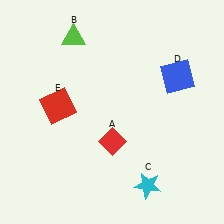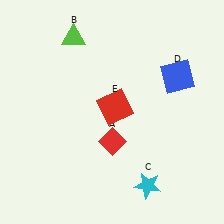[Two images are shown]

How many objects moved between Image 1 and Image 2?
1 object moved between the two images.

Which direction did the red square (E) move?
The red square (E) moved right.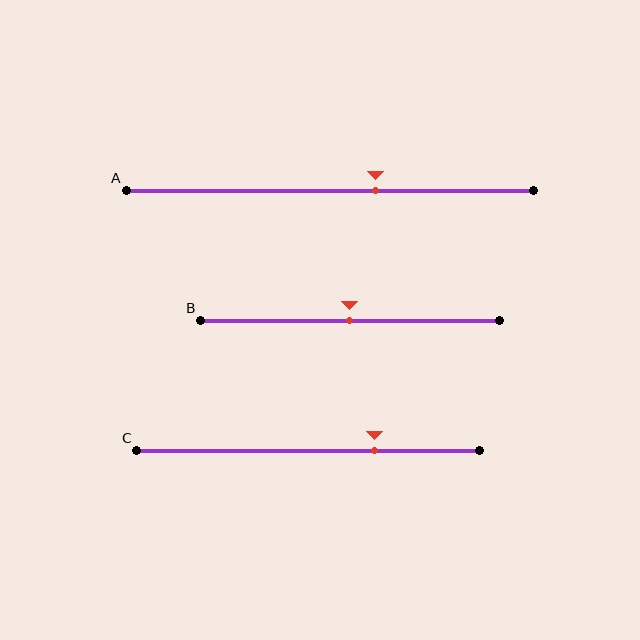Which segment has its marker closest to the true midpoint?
Segment B has its marker closest to the true midpoint.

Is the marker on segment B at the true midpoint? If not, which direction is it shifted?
Yes, the marker on segment B is at the true midpoint.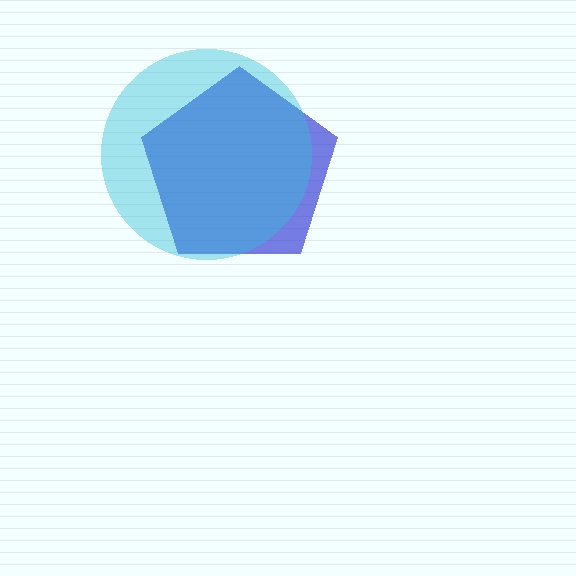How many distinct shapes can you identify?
There are 2 distinct shapes: a blue pentagon, a cyan circle.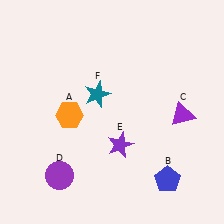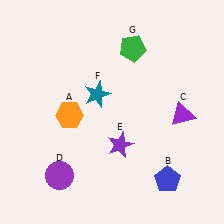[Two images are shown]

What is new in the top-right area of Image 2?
A green pentagon (G) was added in the top-right area of Image 2.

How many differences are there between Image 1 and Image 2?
There is 1 difference between the two images.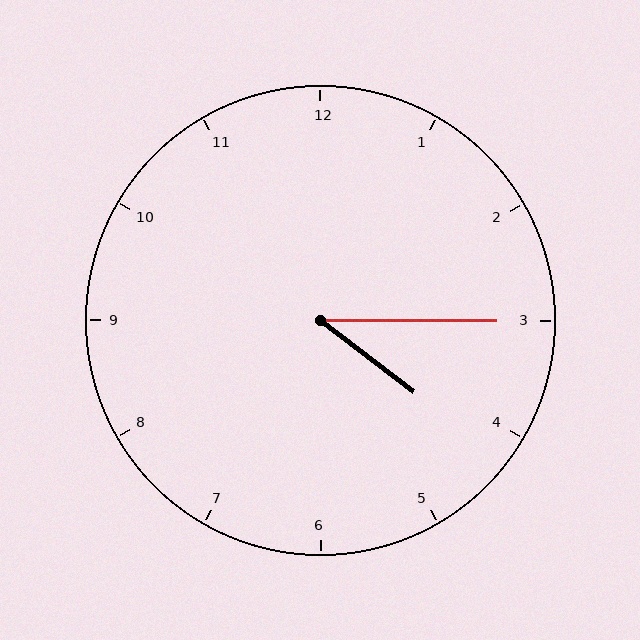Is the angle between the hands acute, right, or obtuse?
It is acute.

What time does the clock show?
4:15.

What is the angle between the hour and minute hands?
Approximately 38 degrees.